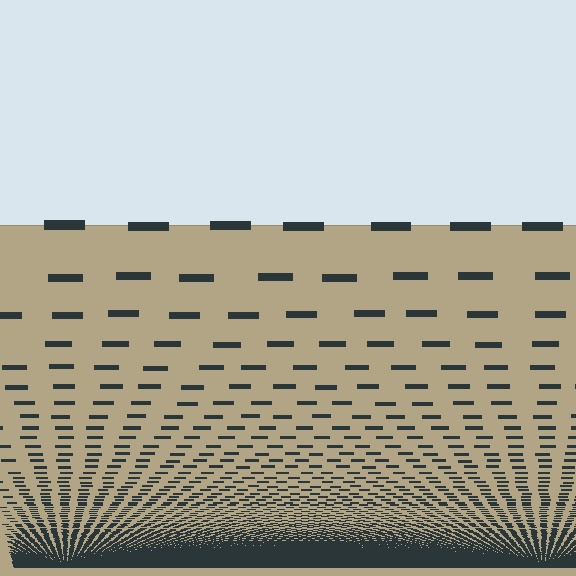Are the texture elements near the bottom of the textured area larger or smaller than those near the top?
Smaller. The gradient is inverted — elements near the bottom are smaller and denser.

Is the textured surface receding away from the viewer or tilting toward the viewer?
The surface appears to tilt toward the viewer. Texture elements get larger and sparser toward the top.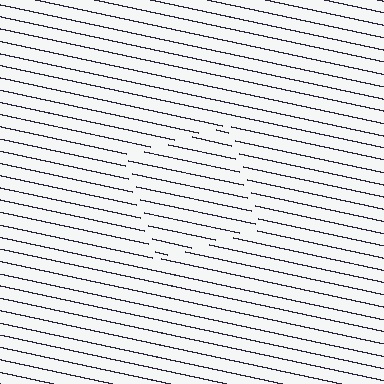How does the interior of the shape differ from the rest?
The interior of the shape contains the same grating, shifted by half a period — the contour is defined by the phase discontinuity where line-ends from the inner and outer gratings abut.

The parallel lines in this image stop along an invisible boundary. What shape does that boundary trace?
An illusory square. The interior of the shape contains the same grating, shifted by half a period — the contour is defined by the phase discontinuity where line-ends from the inner and outer gratings abut.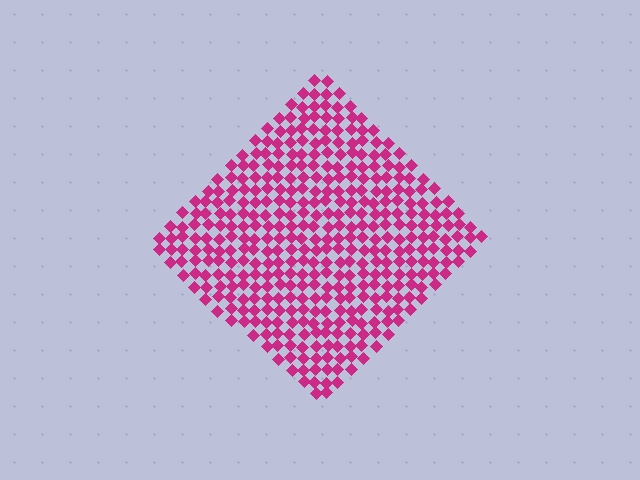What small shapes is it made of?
It is made of small diamonds.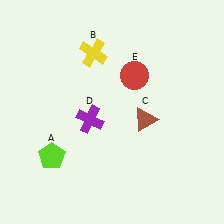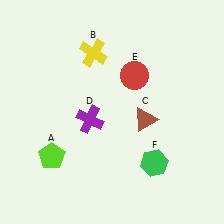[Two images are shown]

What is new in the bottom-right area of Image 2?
A green hexagon (F) was added in the bottom-right area of Image 2.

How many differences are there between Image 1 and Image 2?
There is 1 difference between the two images.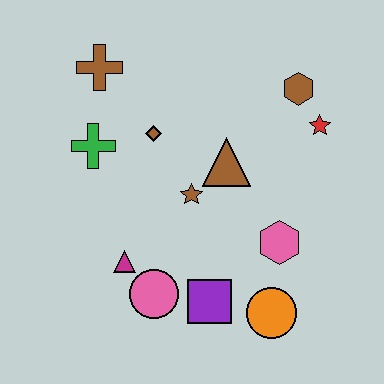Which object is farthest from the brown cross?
The orange circle is farthest from the brown cross.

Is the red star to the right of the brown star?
Yes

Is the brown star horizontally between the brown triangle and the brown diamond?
Yes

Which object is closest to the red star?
The brown hexagon is closest to the red star.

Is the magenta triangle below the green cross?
Yes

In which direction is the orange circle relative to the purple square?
The orange circle is to the right of the purple square.